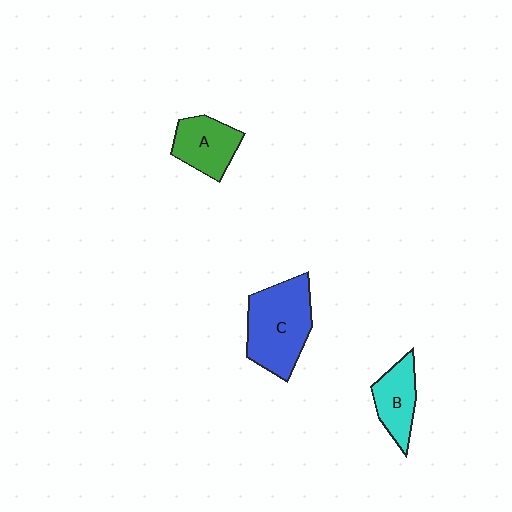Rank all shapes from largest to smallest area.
From largest to smallest: C (blue), A (green), B (cyan).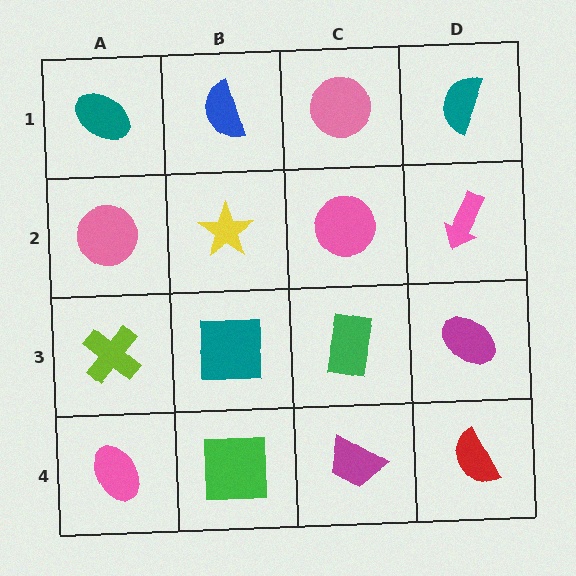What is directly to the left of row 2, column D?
A pink circle.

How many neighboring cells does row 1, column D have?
2.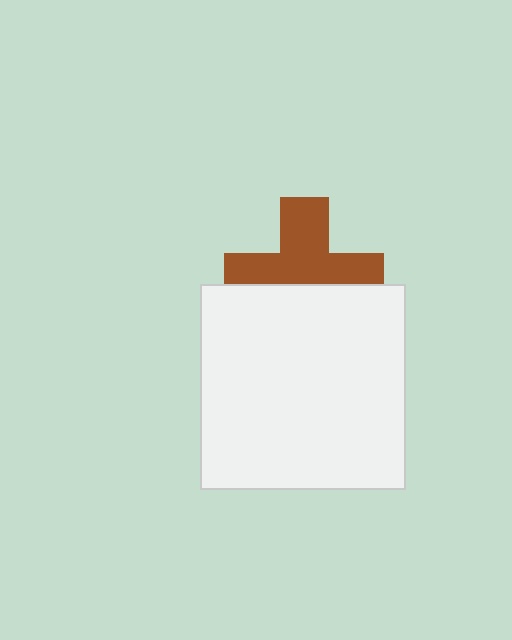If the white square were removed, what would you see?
You would see the complete brown cross.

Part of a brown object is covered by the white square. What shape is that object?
It is a cross.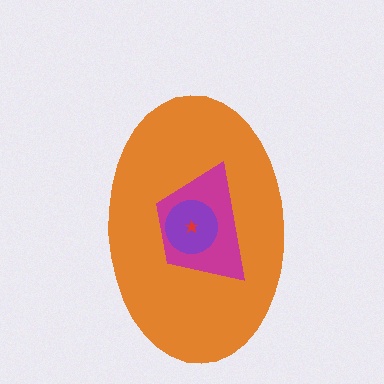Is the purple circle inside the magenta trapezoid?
Yes.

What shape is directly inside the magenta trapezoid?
The purple circle.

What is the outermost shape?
The orange ellipse.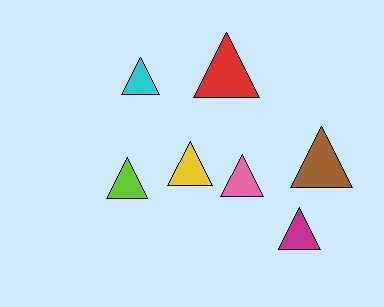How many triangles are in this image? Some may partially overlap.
There are 7 triangles.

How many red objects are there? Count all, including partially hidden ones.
There is 1 red object.